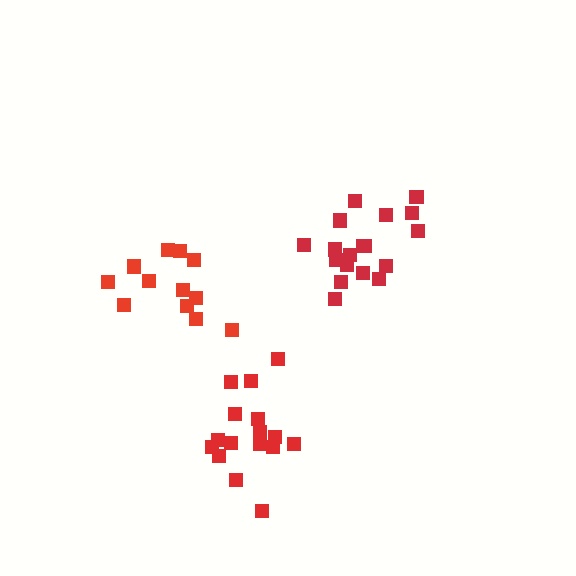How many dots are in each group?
Group 1: 18 dots, Group 2: 16 dots, Group 3: 12 dots (46 total).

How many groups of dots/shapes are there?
There are 3 groups.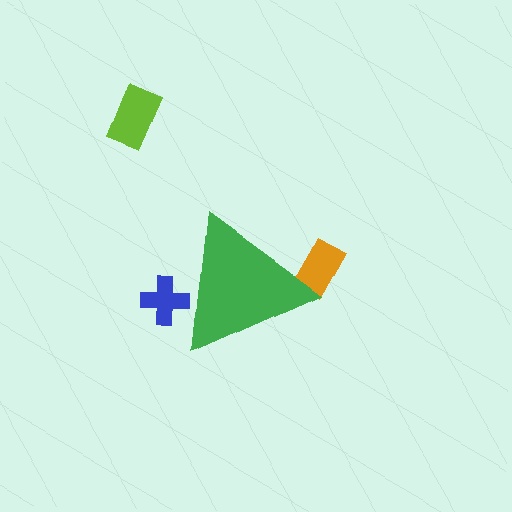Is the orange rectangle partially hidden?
Yes, the orange rectangle is partially hidden behind the green triangle.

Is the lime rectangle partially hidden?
No, the lime rectangle is fully visible.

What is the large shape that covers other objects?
A green triangle.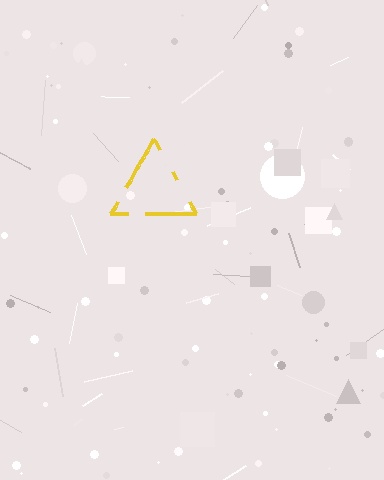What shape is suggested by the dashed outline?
The dashed outline suggests a triangle.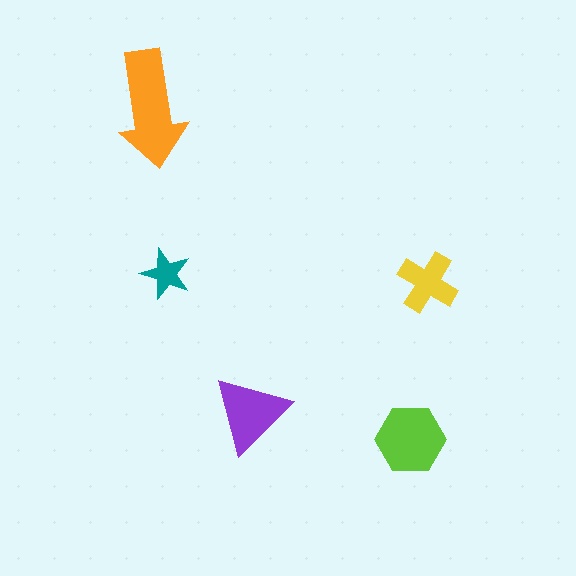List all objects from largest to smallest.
The orange arrow, the lime hexagon, the purple triangle, the yellow cross, the teal star.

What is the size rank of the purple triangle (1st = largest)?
3rd.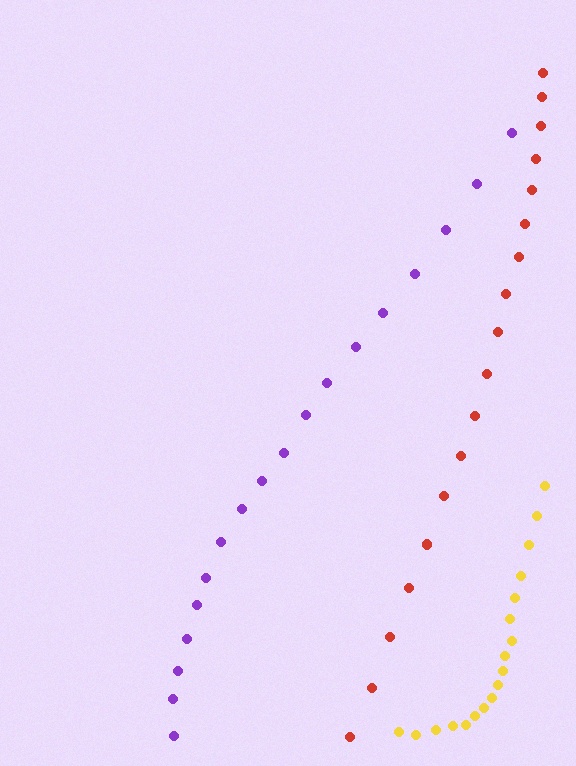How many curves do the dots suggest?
There are 3 distinct paths.